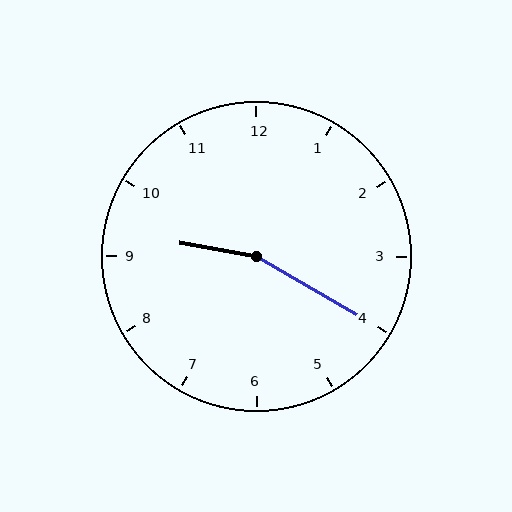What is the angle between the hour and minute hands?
Approximately 160 degrees.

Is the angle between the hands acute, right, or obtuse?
It is obtuse.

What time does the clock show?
9:20.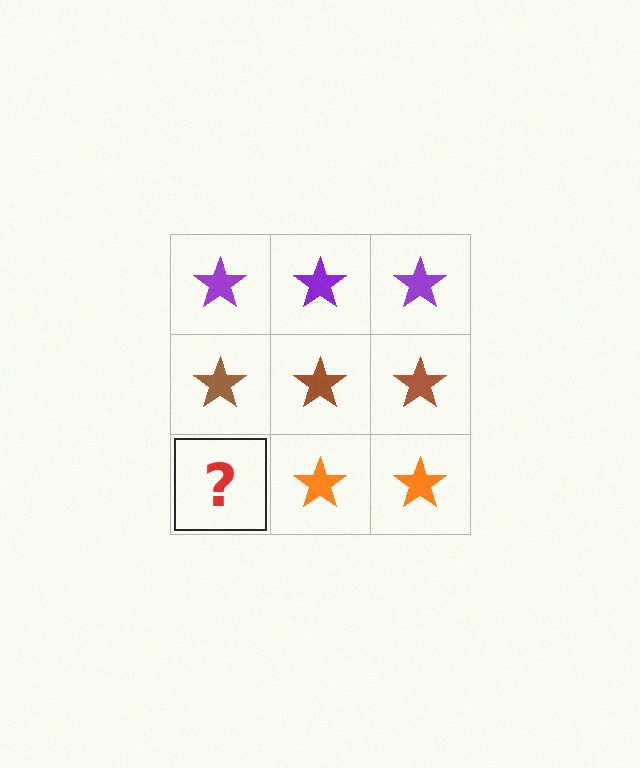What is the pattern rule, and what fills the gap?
The rule is that each row has a consistent color. The gap should be filled with an orange star.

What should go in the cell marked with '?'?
The missing cell should contain an orange star.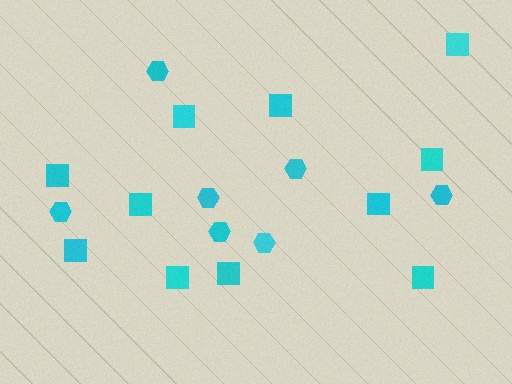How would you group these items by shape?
There are 2 groups: one group of squares (11) and one group of hexagons (7).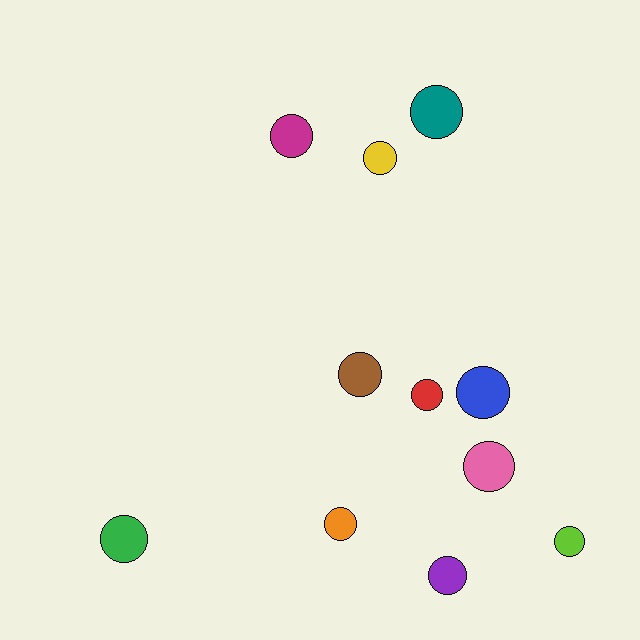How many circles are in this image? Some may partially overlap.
There are 11 circles.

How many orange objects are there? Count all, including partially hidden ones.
There is 1 orange object.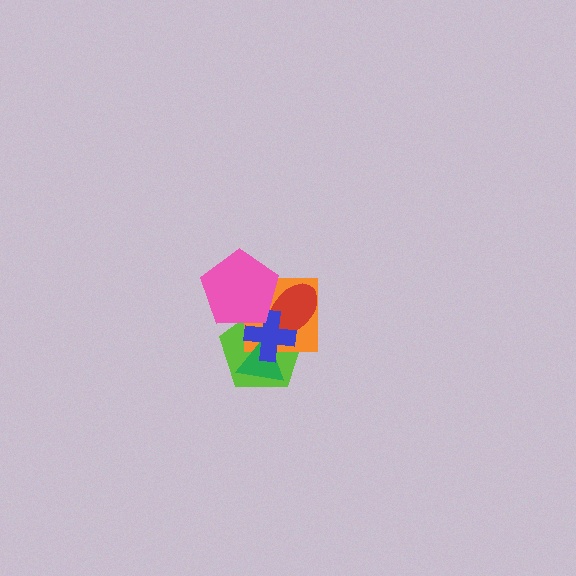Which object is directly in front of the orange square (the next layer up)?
The red ellipse is directly in front of the orange square.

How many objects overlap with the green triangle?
3 objects overlap with the green triangle.